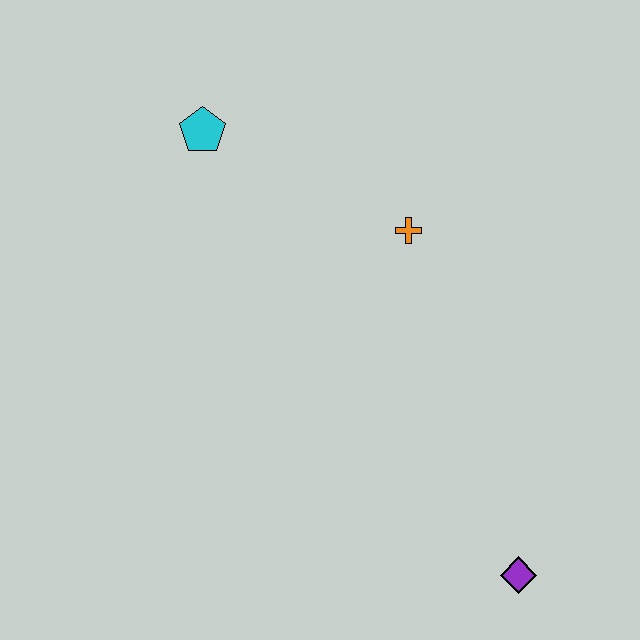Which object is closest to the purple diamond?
The orange cross is closest to the purple diamond.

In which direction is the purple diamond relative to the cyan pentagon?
The purple diamond is below the cyan pentagon.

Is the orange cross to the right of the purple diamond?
No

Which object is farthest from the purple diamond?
The cyan pentagon is farthest from the purple diamond.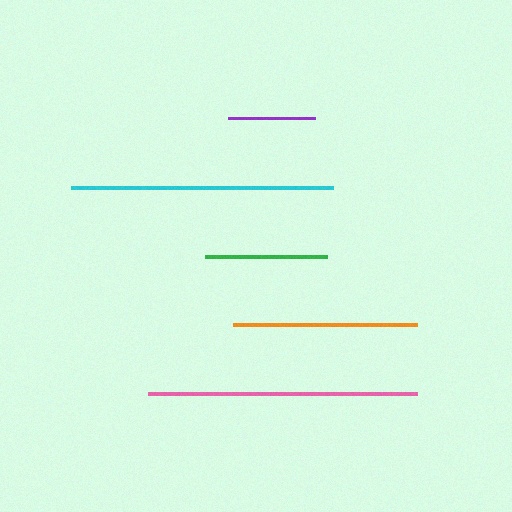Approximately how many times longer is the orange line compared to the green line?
The orange line is approximately 1.5 times the length of the green line.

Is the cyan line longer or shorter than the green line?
The cyan line is longer than the green line.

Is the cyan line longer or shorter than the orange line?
The cyan line is longer than the orange line.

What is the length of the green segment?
The green segment is approximately 122 pixels long.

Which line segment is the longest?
The pink line is the longest at approximately 269 pixels.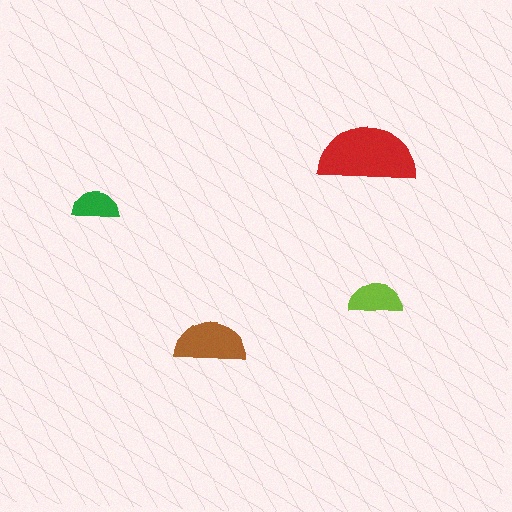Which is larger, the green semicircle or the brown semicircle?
The brown one.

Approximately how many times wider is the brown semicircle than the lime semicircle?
About 1.5 times wider.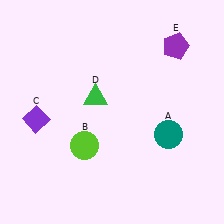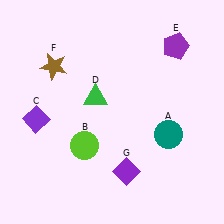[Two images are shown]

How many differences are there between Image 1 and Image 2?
There are 2 differences between the two images.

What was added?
A brown star (F), a purple diamond (G) were added in Image 2.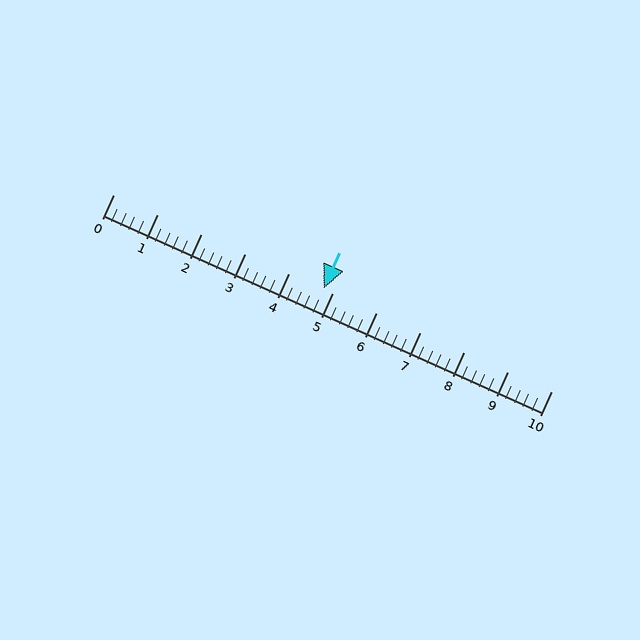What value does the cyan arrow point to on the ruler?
The cyan arrow points to approximately 4.8.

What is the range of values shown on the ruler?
The ruler shows values from 0 to 10.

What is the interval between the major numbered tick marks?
The major tick marks are spaced 1 units apart.